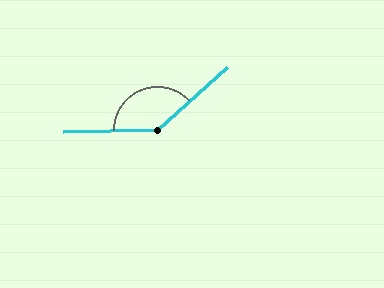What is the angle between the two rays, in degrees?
Approximately 138 degrees.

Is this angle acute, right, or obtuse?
It is obtuse.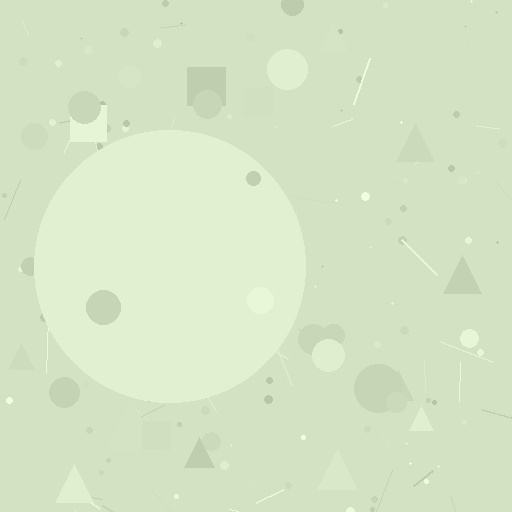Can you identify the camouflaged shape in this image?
The camouflaged shape is a circle.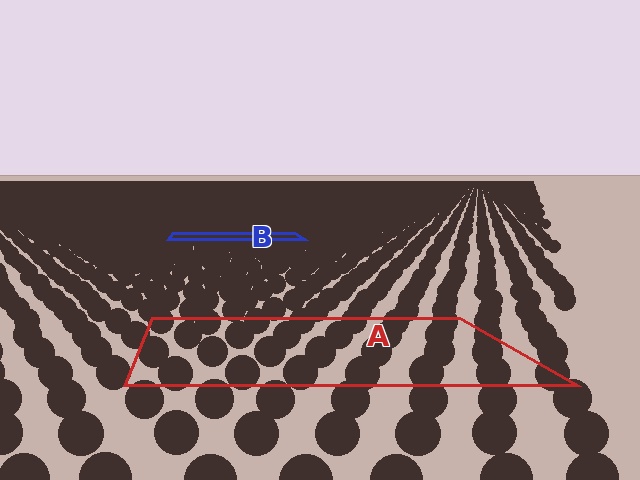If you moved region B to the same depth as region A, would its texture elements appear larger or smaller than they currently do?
They would appear larger. At a closer depth, the same texture elements are projected at a bigger on-screen size.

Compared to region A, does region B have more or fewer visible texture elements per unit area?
Region B has more texture elements per unit area — they are packed more densely because it is farther away.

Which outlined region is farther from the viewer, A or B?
Region B is farther from the viewer — the texture elements inside it appear smaller and more densely packed.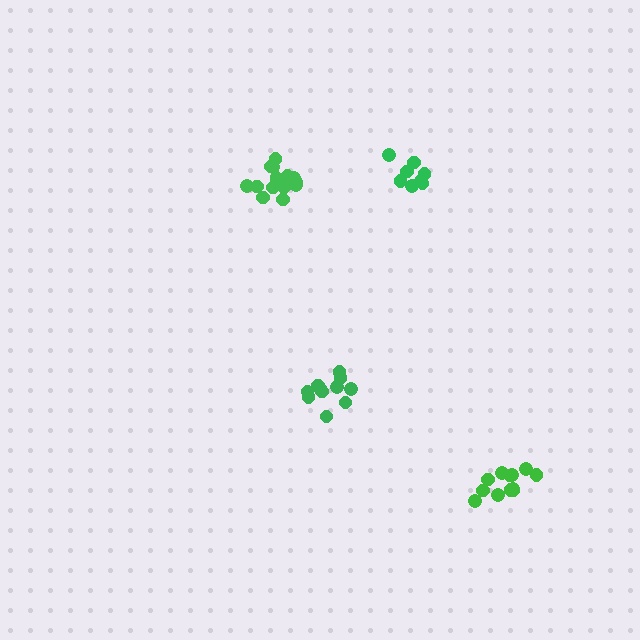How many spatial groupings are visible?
There are 4 spatial groupings.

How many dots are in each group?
Group 1: 12 dots, Group 2: 11 dots, Group 3: 15 dots, Group 4: 9 dots (47 total).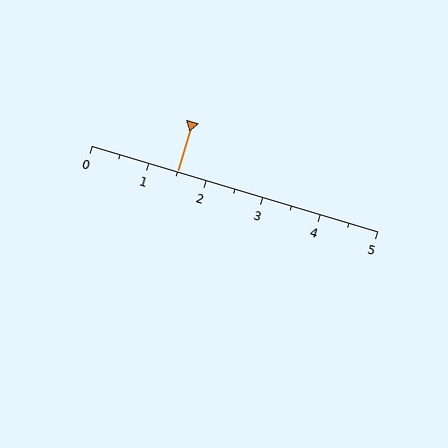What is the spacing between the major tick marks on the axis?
The major ticks are spaced 1 apart.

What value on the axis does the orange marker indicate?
The marker indicates approximately 1.5.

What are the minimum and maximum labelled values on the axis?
The axis runs from 0 to 5.